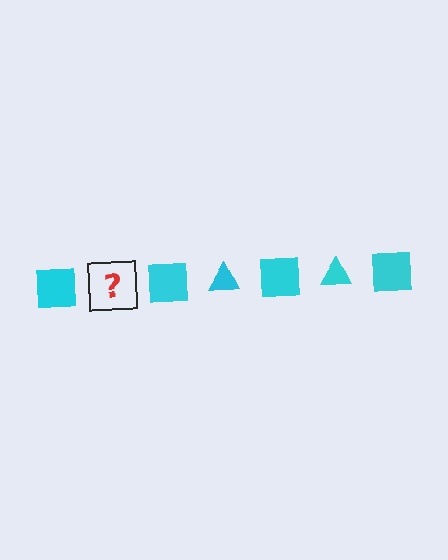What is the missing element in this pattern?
The missing element is a cyan triangle.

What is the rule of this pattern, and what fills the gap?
The rule is that the pattern cycles through square, triangle shapes in cyan. The gap should be filled with a cyan triangle.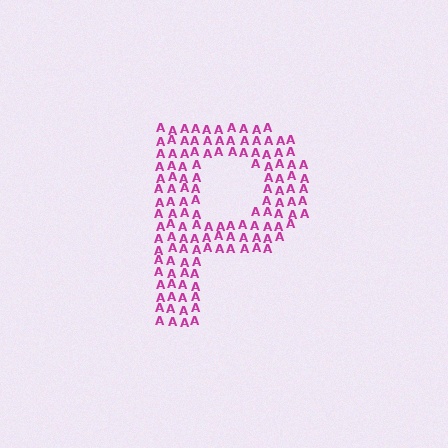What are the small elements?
The small elements are letter A's.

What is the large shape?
The large shape is the letter P.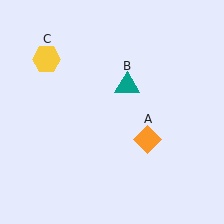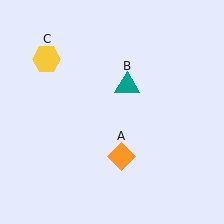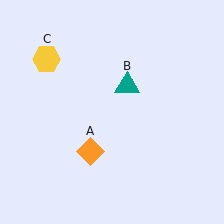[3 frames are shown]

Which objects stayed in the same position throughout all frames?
Teal triangle (object B) and yellow hexagon (object C) remained stationary.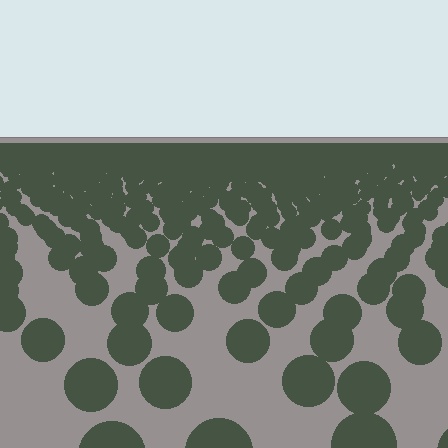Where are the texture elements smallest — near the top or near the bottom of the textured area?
Near the top.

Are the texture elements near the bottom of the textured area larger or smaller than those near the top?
Larger. Near the bottom, elements are closer to the viewer and appear at a bigger on-screen size.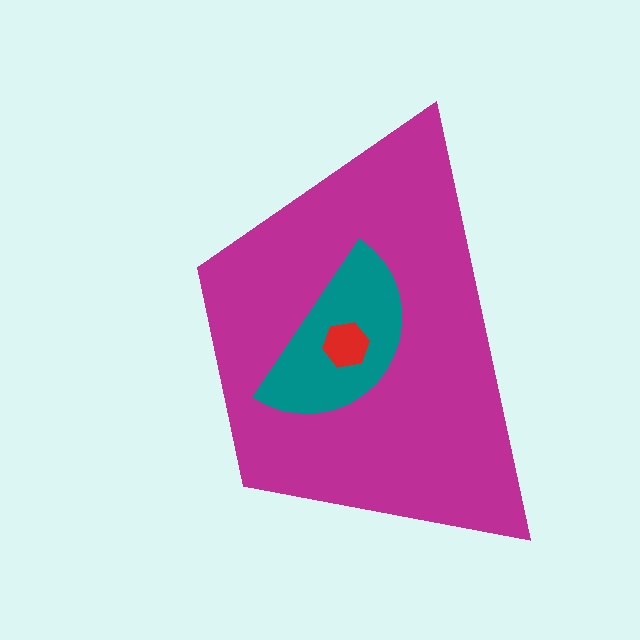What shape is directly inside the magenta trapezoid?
The teal semicircle.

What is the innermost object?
The red hexagon.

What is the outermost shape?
The magenta trapezoid.